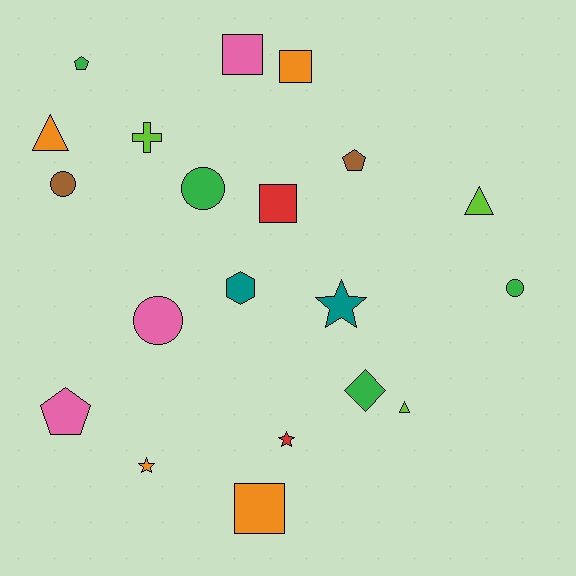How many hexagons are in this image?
There is 1 hexagon.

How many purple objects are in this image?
There are no purple objects.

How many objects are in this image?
There are 20 objects.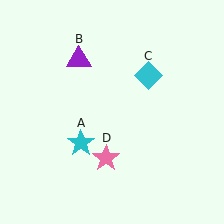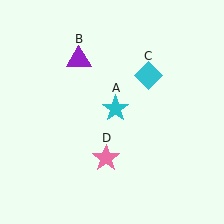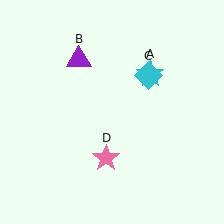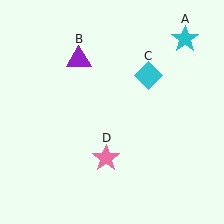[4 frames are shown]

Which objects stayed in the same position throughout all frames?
Purple triangle (object B) and cyan diamond (object C) and pink star (object D) remained stationary.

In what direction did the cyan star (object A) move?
The cyan star (object A) moved up and to the right.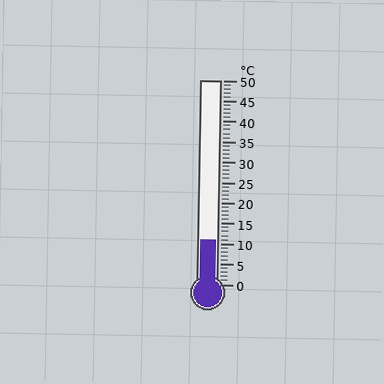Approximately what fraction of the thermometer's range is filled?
The thermometer is filled to approximately 20% of its range.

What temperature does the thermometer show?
The thermometer shows approximately 11°C.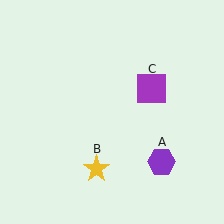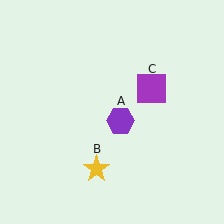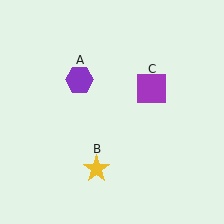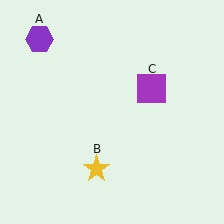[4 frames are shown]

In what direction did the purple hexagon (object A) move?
The purple hexagon (object A) moved up and to the left.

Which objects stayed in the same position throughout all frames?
Yellow star (object B) and purple square (object C) remained stationary.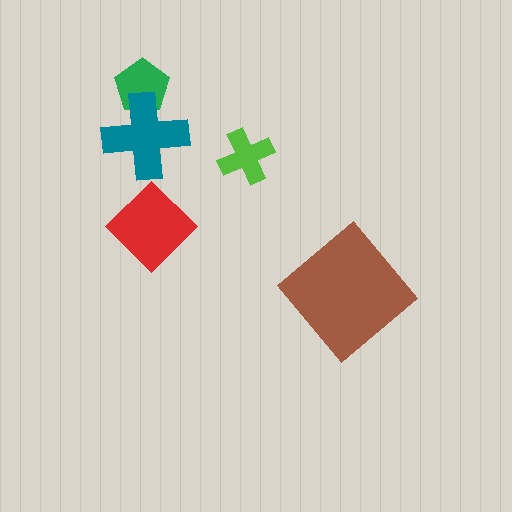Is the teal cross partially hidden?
No, no other shape covers it.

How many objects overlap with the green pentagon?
1 object overlaps with the green pentagon.